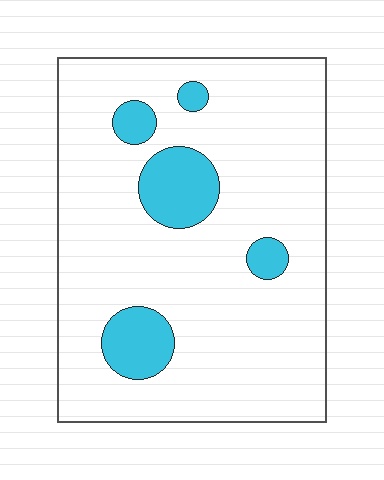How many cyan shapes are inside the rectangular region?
5.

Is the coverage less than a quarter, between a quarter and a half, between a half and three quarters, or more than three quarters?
Less than a quarter.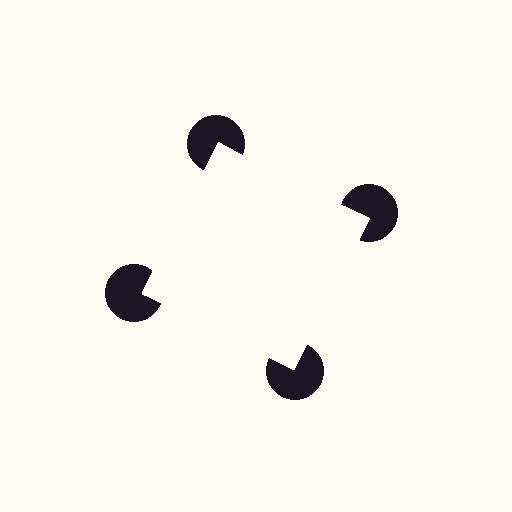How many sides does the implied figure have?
4 sides.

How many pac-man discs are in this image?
There are 4 — one at each vertex of the illusory square.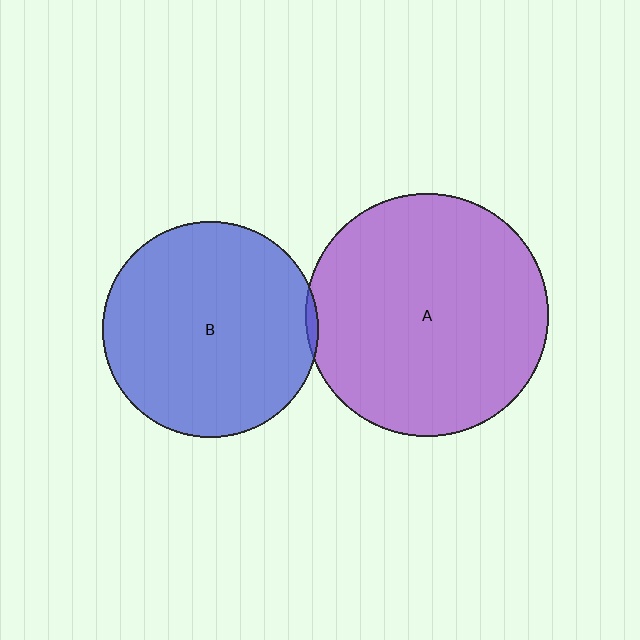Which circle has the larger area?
Circle A (purple).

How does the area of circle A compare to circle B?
Approximately 1.3 times.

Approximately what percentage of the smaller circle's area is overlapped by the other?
Approximately 5%.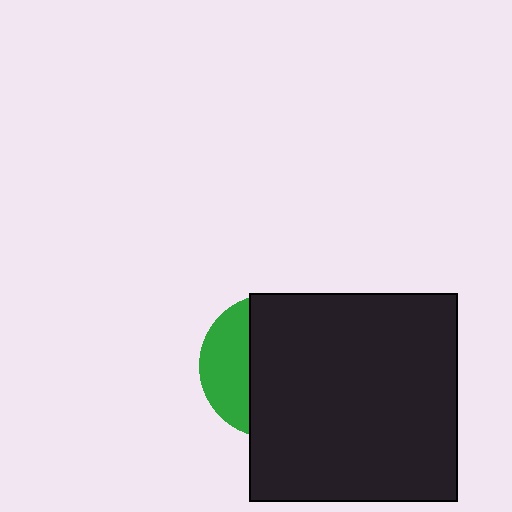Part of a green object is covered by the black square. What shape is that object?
It is a circle.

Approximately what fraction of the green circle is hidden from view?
Roughly 69% of the green circle is hidden behind the black square.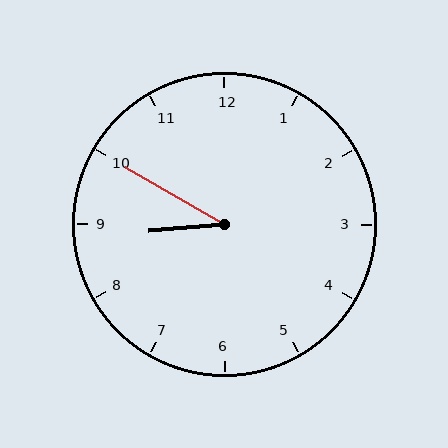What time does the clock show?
8:50.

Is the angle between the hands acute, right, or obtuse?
It is acute.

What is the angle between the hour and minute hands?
Approximately 35 degrees.